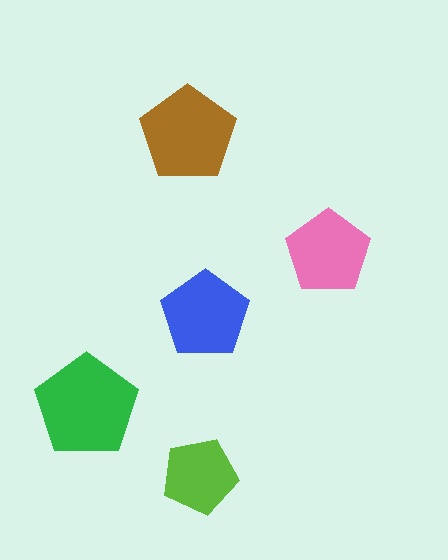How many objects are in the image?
There are 5 objects in the image.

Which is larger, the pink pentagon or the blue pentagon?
The blue one.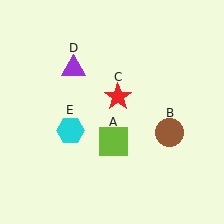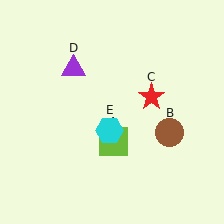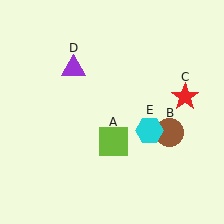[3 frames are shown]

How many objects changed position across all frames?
2 objects changed position: red star (object C), cyan hexagon (object E).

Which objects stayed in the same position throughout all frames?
Lime square (object A) and brown circle (object B) and purple triangle (object D) remained stationary.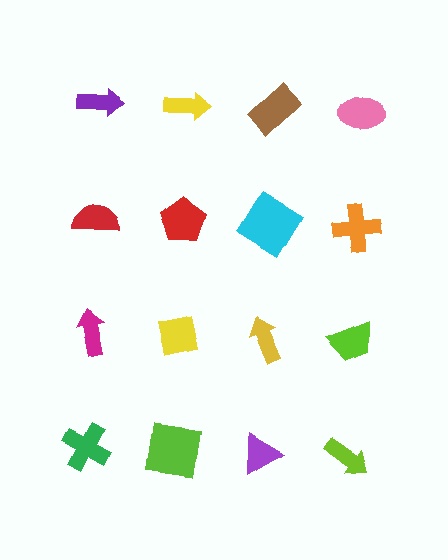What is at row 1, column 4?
A pink ellipse.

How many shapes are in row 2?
4 shapes.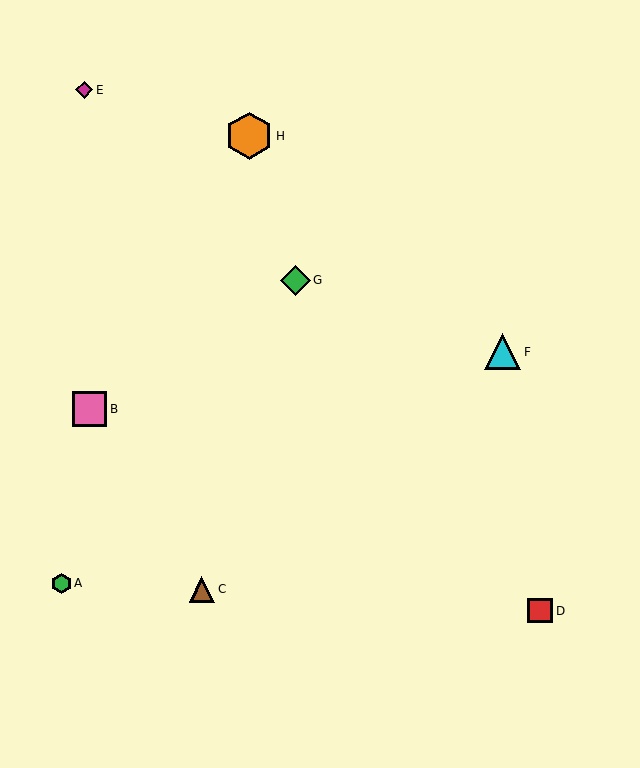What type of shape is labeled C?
Shape C is a brown triangle.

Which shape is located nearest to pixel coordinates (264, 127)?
The orange hexagon (labeled H) at (249, 136) is nearest to that location.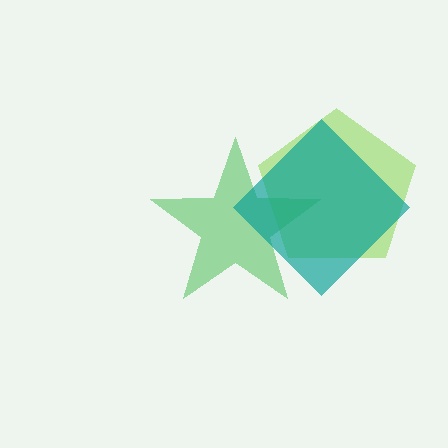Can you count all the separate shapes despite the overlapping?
Yes, there are 3 separate shapes.